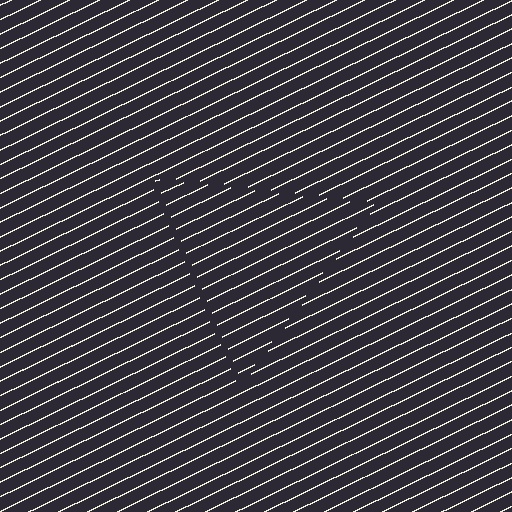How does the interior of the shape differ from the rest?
The interior of the shape contains the same grating, shifted by half a period — the contour is defined by the phase discontinuity where line-ends from the inner and outer gratings abut.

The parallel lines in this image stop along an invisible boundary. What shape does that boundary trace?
An illusory triangle. The interior of the shape contains the same grating, shifted by half a period — the contour is defined by the phase discontinuity where line-ends from the inner and outer gratings abut.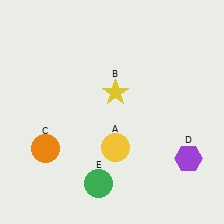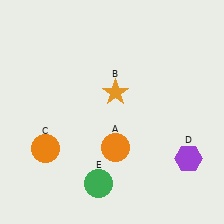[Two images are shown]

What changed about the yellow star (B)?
In Image 1, B is yellow. In Image 2, it changed to orange.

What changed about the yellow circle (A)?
In Image 1, A is yellow. In Image 2, it changed to orange.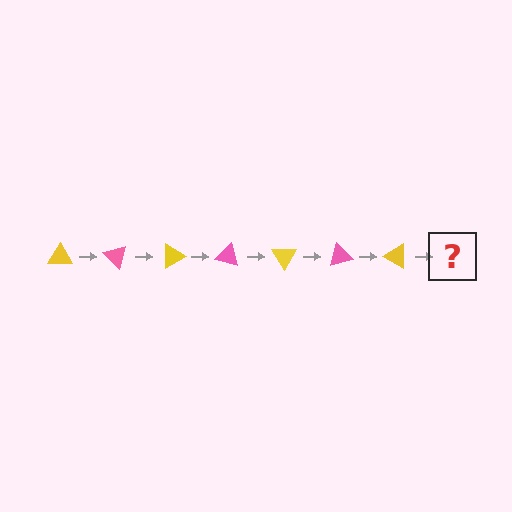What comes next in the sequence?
The next element should be a pink triangle, rotated 315 degrees from the start.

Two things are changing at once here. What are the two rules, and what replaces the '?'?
The two rules are that it rotates 45 degrees each step and the color cycles through yellow and pink. The '?' should be a pink triangle, rotated 315 degrees from the start.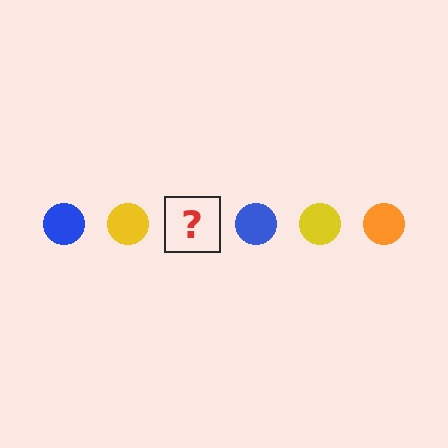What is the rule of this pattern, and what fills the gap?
The rule is that the pattern cycles through blue, yellow, orange circles. The gap should be filled with an orange circle.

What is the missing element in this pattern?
The missing element is an orange circle.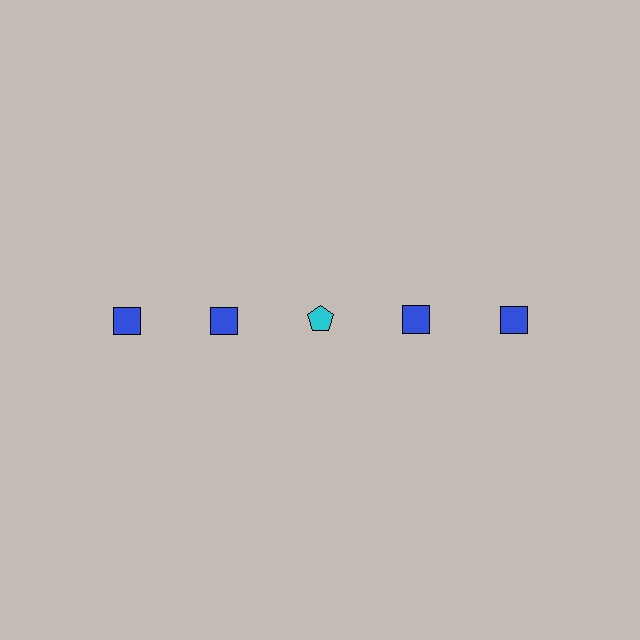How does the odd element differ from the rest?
It differs in both color (cyan instead of blue) and shape (pentagon instead of square).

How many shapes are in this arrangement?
There are 5 shapes arranged in a grid pattern.